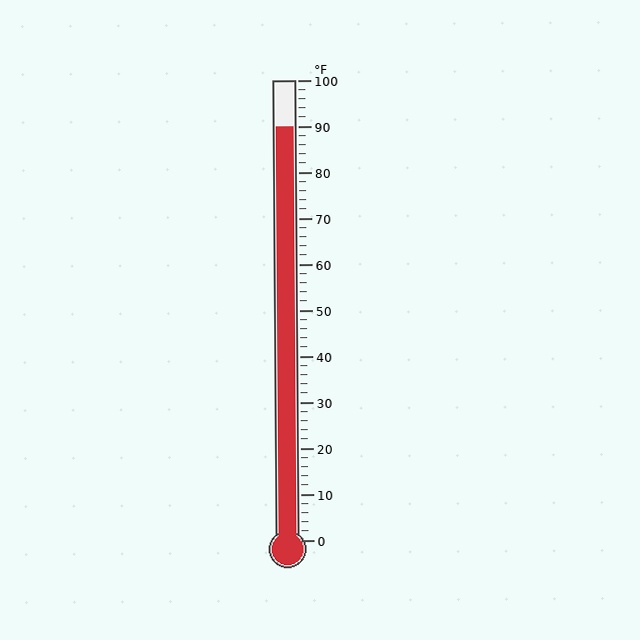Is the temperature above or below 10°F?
The temperature is above 10°F.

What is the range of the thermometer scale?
The thermometer scale ranges from 0°F to 100°F.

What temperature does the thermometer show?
The thermometer shows approximately 90°F.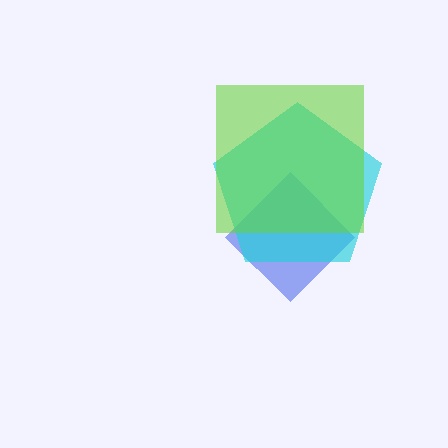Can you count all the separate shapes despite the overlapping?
Yes, there are 3 separate shapes.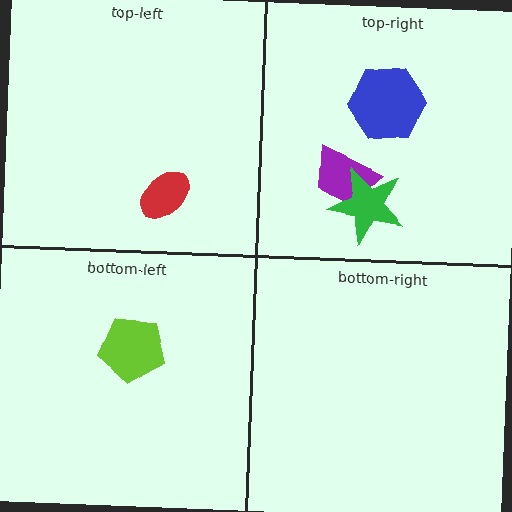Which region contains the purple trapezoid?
The top-right region.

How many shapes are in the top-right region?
3.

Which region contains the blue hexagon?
The top-right region.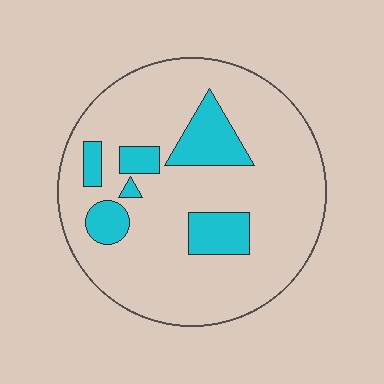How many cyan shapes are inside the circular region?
6.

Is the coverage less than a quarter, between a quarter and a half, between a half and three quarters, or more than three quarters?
Less than a quarter.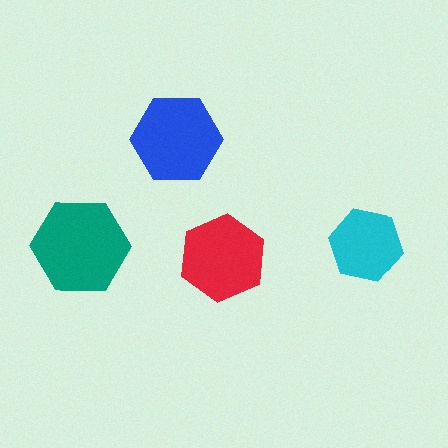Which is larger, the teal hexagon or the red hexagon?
The teal one.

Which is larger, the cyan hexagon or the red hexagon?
The red one.